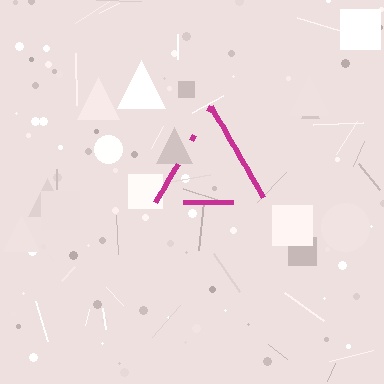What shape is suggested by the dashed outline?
The dashed outline suggests a triangle.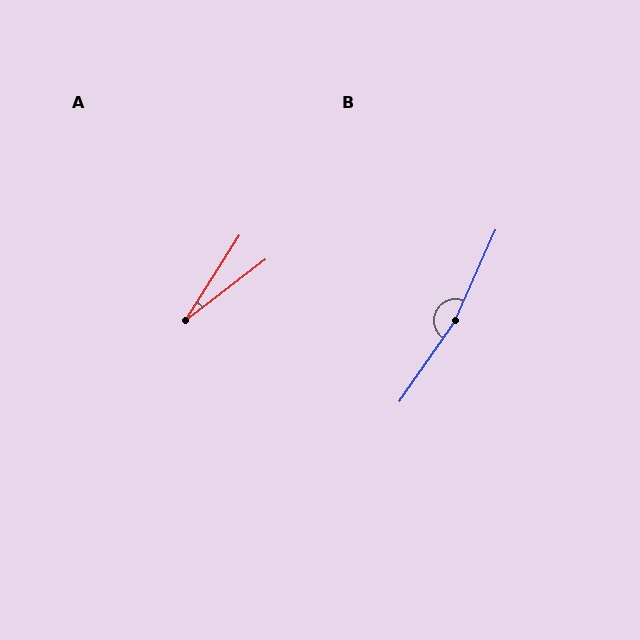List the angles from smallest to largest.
A (20°), B (169°).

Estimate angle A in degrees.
Approximately 20 degrees.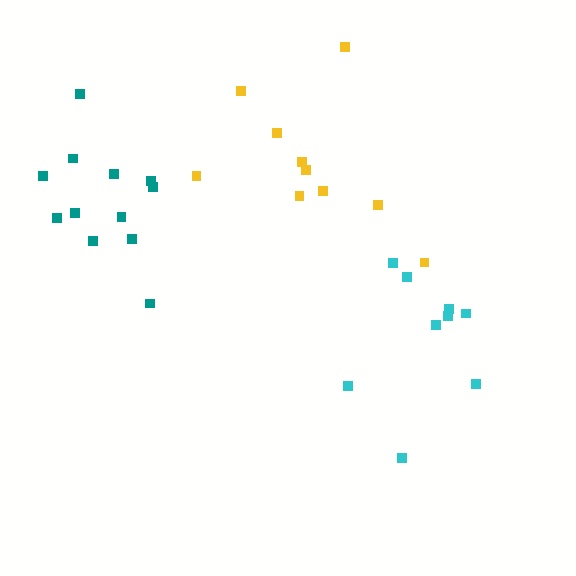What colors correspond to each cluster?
The clusters are colored: yellow, cyan, teal.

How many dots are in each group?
Group 1: 10 dots, Group 2: 9 dots, Group 3: 12 dots (31 total).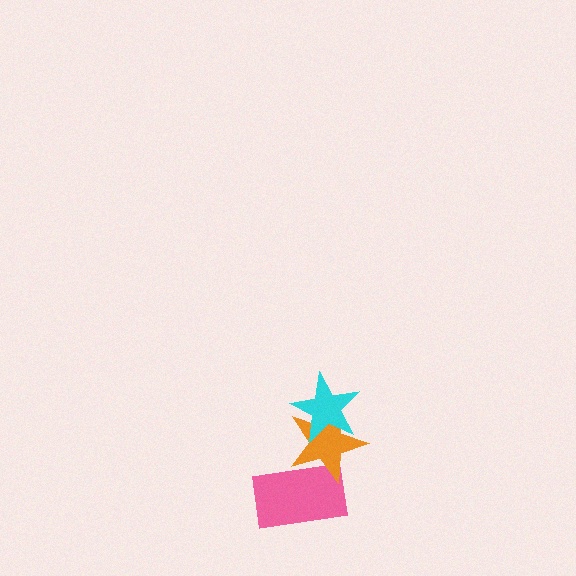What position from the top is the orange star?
The orange star is 2nd from the top.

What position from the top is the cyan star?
The cyan star is 1st from the top.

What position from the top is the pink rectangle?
The pink rectangle is 3rd from the top.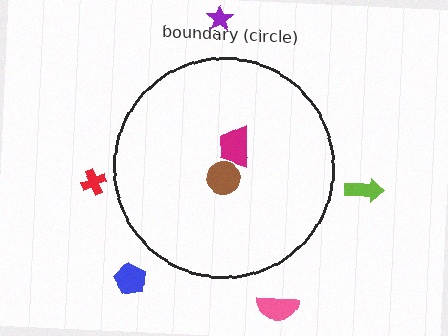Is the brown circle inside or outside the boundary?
Inside.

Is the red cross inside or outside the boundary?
Outside.